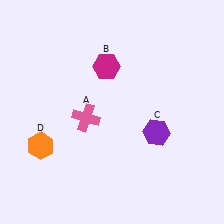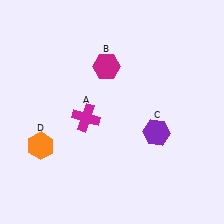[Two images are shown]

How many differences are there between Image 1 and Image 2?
There is 1 difference between the two images.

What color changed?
The cross (A) changed from pink in Image 1 to magenta in Image 2.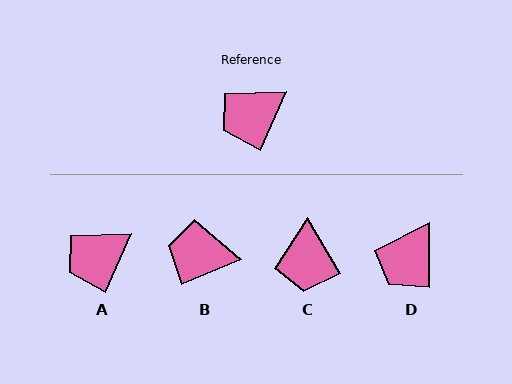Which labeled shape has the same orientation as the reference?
A.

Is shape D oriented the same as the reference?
No, it is off by about 24 degrees.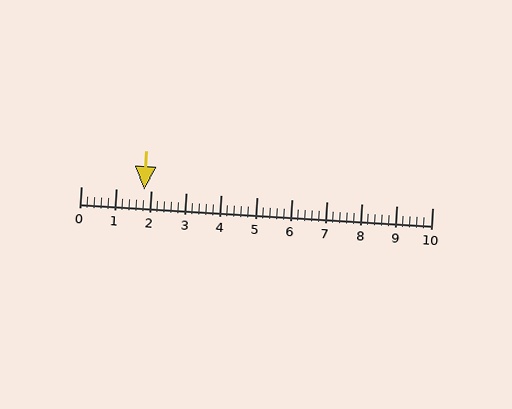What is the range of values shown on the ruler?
The ruler shows values from 0 to 10.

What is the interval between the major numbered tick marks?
The major tick marks are spaced 1 units apart.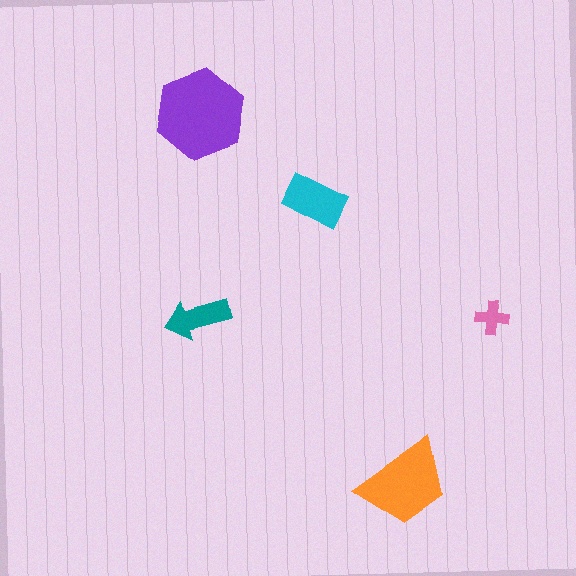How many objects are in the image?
There are 5 objects in the image.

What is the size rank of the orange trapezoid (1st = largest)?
2nd.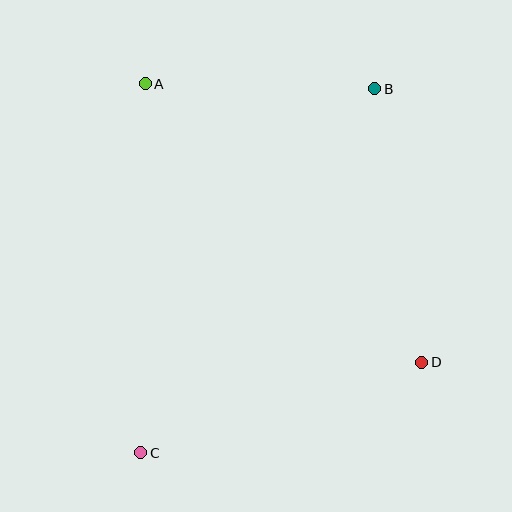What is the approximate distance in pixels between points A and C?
The distance between A and C is approximately 369 pixels.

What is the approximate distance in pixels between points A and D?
The distance between A and D is approximately 393 pixels.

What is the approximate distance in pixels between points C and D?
The distance between C and D is approximately 295 pixels.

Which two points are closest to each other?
Points A and B are closest to each other.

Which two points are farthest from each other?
Points B and C are farthest from each other.